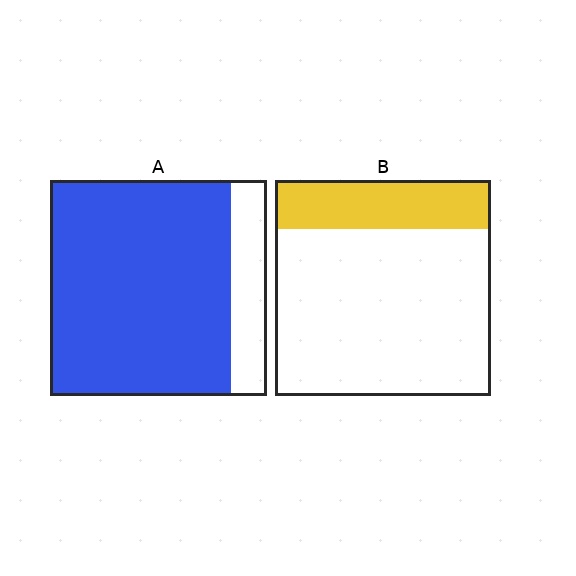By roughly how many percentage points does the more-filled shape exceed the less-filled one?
By roughly 60 percentage points (A over B).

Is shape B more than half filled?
No.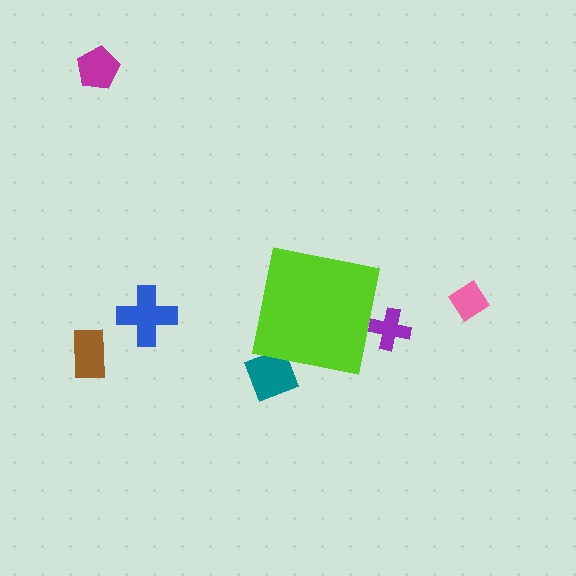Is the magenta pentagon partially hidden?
No, the magenta pentagon is fully visible.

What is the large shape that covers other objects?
A lime square.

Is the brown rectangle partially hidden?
No, the brown rectangle is fully visible.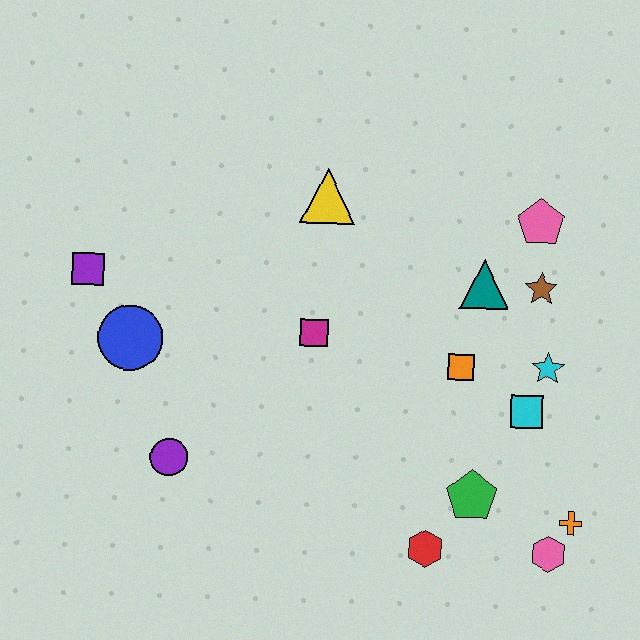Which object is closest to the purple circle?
The blue circle is closest to the purple circle.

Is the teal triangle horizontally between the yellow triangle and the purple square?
No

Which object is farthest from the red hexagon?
The purple square is farthest from the red hexagon.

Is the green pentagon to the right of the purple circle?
Yes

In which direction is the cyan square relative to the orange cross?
The cyan square is above the orange cross.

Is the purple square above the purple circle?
Yes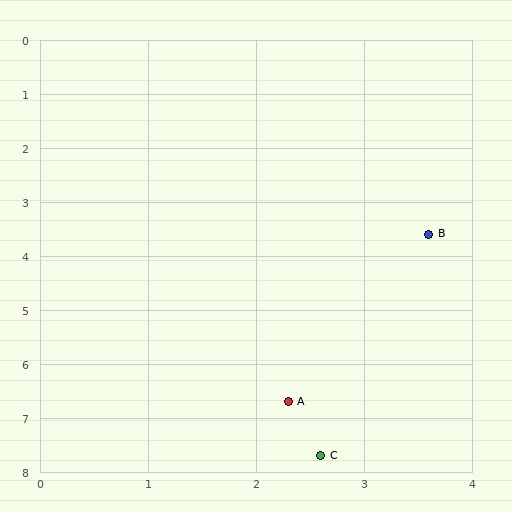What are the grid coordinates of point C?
Point C is at approximately (2.6, 7.7).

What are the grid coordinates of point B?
Point B is at approximately (3.6, 3.6).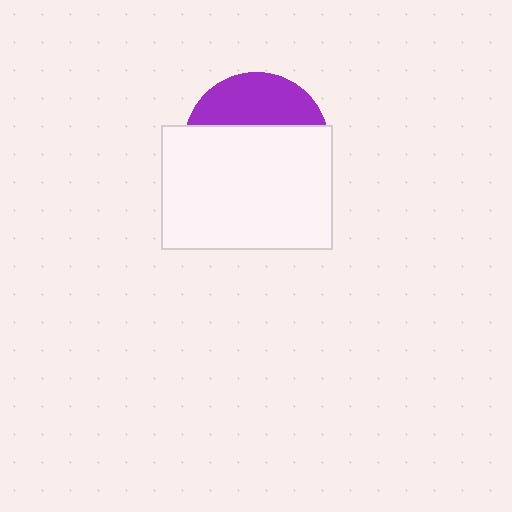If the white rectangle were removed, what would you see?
You would see the complete purple circle.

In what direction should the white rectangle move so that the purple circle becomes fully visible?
The white rectangle should move down. That is the shortest direction to clear the overlap and leave the purple circle fully visible.